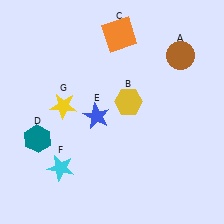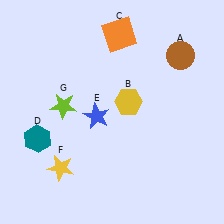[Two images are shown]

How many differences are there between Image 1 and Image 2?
There are 2 differences between the two images.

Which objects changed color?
F changed from cyan to yellow. G changed from yellow to lime.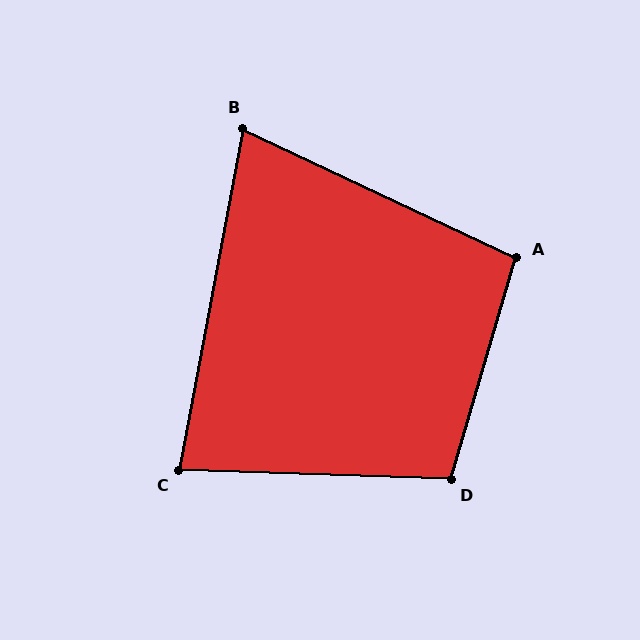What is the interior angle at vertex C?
Approximately 81 degrees (acute).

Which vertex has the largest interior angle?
D, at approximately 104 degrees.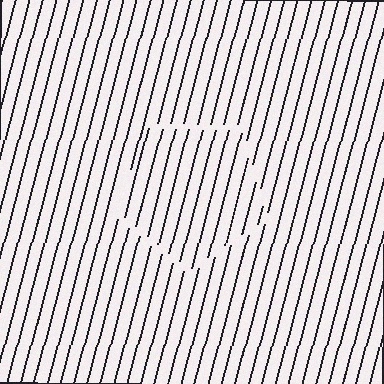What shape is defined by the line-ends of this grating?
An illusory pentagon. The interior of the shape contains the same grating, shifted by half a period — the contour is defined by the phase discontinuity where line-ends from the inner and outer gratings abut.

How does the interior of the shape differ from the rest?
The interior of the shape contains the same grating, shifted by half a period — the contour is defined by the phase discontinuity where line-ends from the inner and outer gratings abut.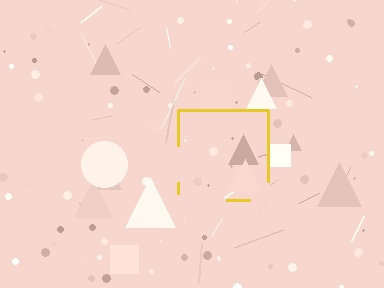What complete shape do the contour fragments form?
The contour fragments form a square.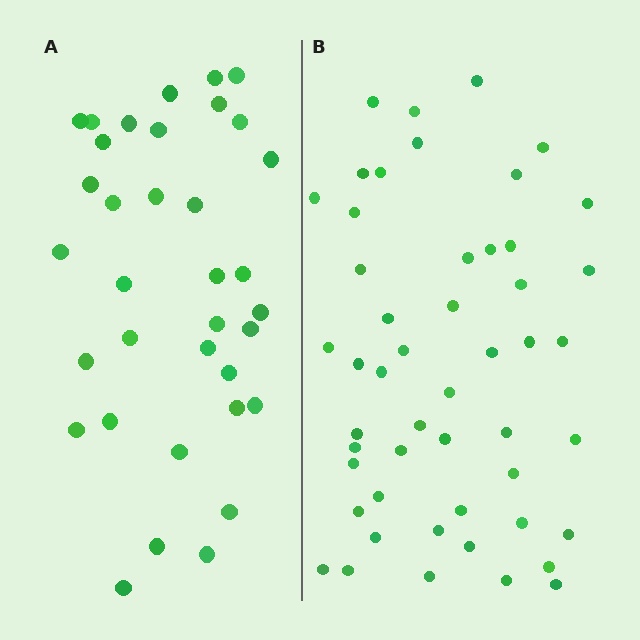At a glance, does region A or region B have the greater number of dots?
Region B (the right region) has more dots.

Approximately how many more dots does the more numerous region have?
Region B has approximately 15 more dots than region A.